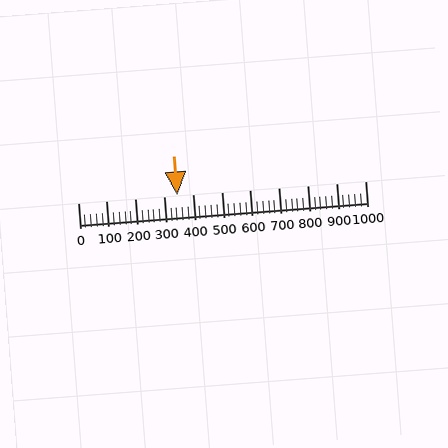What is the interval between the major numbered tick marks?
The major tick marks are spaced 100 units apart.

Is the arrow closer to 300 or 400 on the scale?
The arrow is closer to 300.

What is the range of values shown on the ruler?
The ruler shows values from 0 to 1000.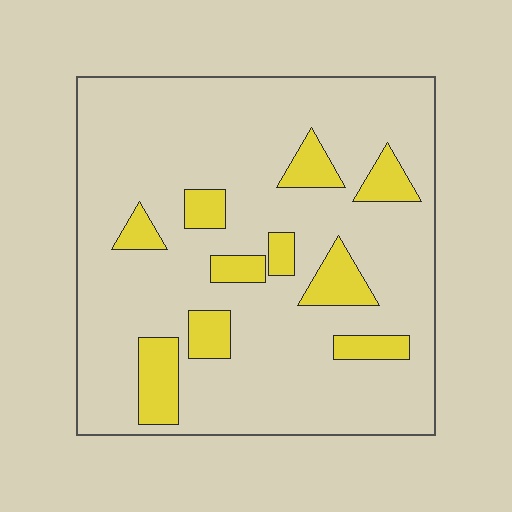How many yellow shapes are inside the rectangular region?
10.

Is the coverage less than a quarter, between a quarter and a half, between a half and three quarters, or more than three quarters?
Less than a quarter.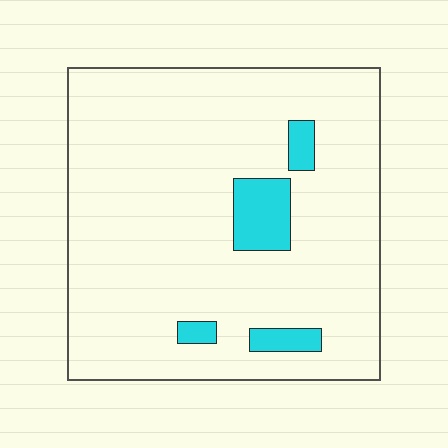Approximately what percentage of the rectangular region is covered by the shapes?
Approximately 10%.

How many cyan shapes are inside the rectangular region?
4.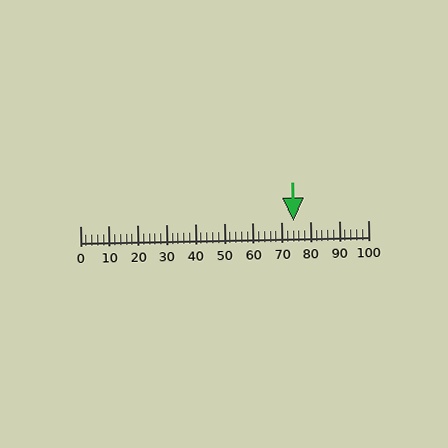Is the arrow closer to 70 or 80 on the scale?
The arrow is closer to 70.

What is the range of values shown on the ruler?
The ruler shows values from 0 to 100.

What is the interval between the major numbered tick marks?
The major tick marks are spaced 10 units apart.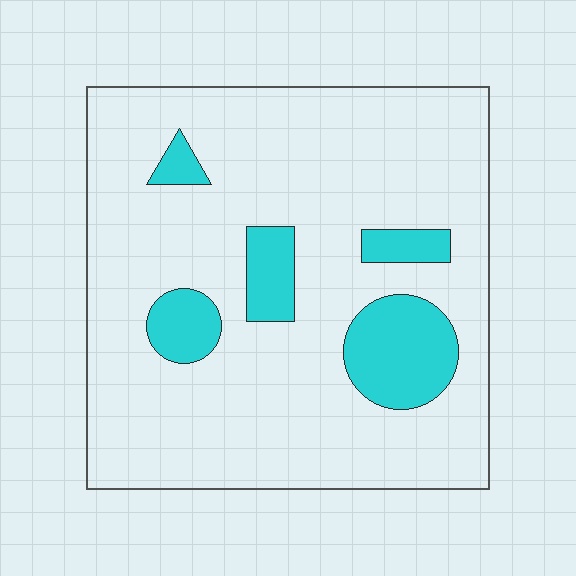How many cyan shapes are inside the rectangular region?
5.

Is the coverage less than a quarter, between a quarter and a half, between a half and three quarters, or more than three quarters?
Less than a quarter.